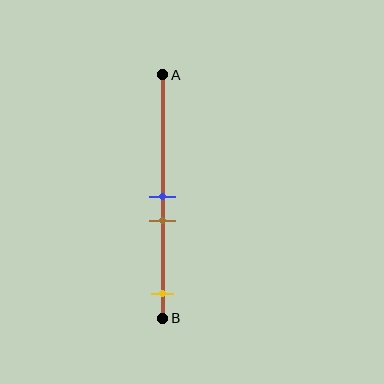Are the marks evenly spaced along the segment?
No, the marks are not evenly spaced.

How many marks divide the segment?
There are 3 marks dividing the segment.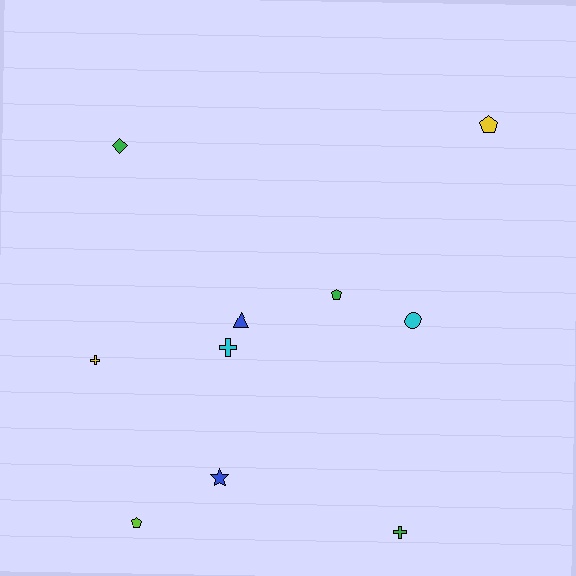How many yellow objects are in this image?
There are 2 yellow objects.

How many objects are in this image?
There are 10 objects.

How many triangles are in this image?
There is 1 triangle.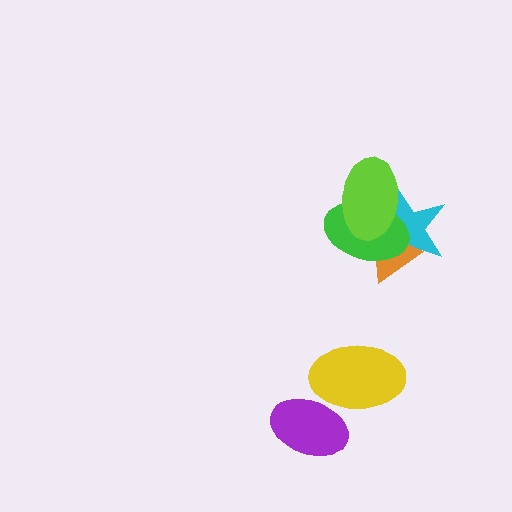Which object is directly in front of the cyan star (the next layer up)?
The orange triangle is directly in front of the cyan star.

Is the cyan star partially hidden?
Yes, it is partially covered by another shape.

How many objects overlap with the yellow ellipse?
1 object overlaps with the yellow ellipse.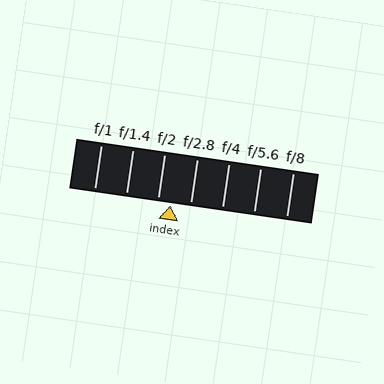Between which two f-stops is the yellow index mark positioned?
The index mark is between f/2 and f/2.8.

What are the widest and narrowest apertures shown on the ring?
The widest aperture shown is f/1 and the narrowest is f/8.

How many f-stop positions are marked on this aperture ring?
There are 7 f-stop positions marked.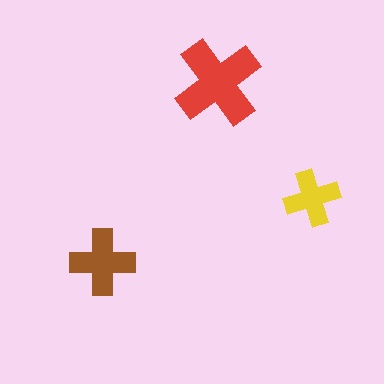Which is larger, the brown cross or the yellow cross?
The brown one.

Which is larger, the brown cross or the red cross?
The red one.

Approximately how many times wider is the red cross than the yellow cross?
About 1.5 times wider.